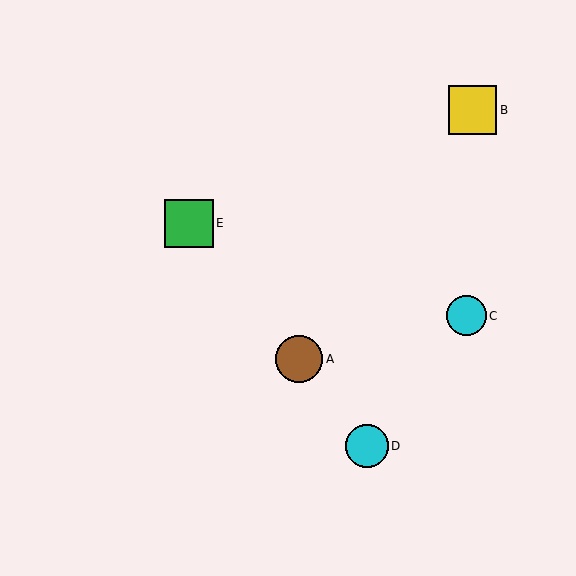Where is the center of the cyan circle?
The center of the cyan circle is at (367, 446).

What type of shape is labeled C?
Shape C is a cyan circle.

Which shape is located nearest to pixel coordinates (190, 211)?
The green square (labeled E) at (189, 223) is nearest to that location.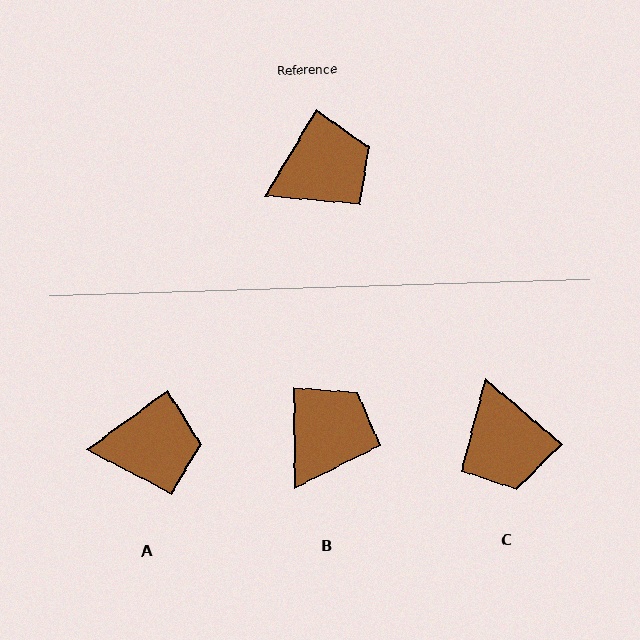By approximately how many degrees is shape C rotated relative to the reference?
Approximately 100 degrees clockwise.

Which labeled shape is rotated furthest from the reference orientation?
C, about 100 degrees away.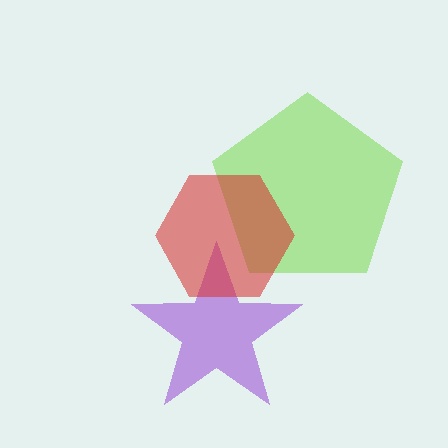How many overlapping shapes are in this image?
There are 3 overlapping shapes in the image.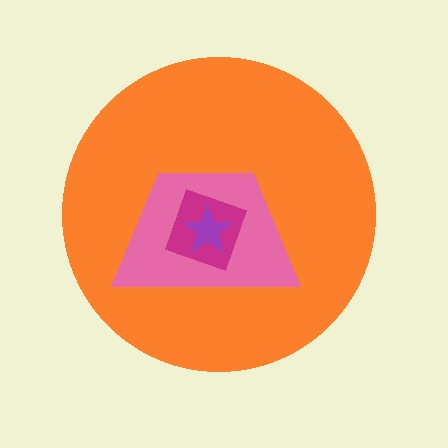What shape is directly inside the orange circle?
The pink trapezoid.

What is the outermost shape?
The orange circle.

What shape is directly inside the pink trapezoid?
The magenta diamond.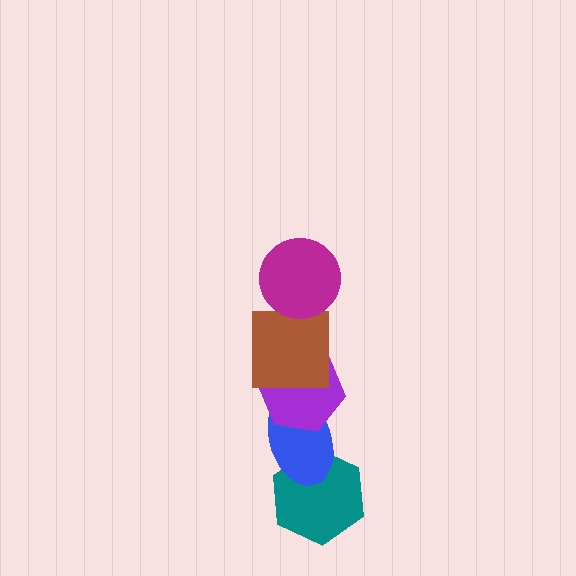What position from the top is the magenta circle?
The magenta circle is 1st from the top.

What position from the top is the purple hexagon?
The purple hexagon is 3rd from the top.